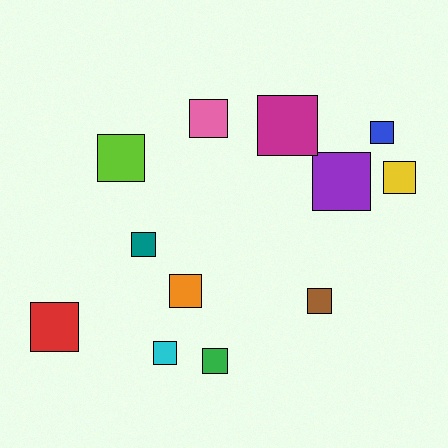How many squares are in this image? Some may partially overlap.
There are 12 squares.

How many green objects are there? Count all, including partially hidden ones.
There is 1 green object.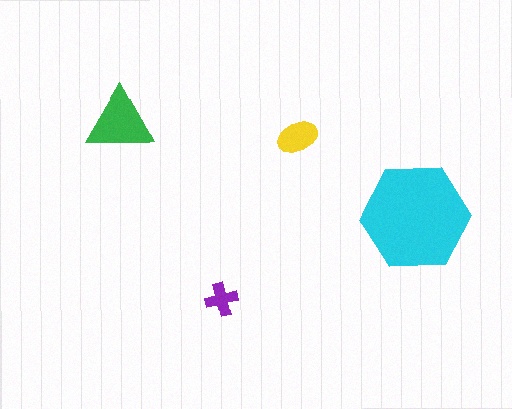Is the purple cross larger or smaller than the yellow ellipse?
Smaller.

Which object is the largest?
The cyan hexagon.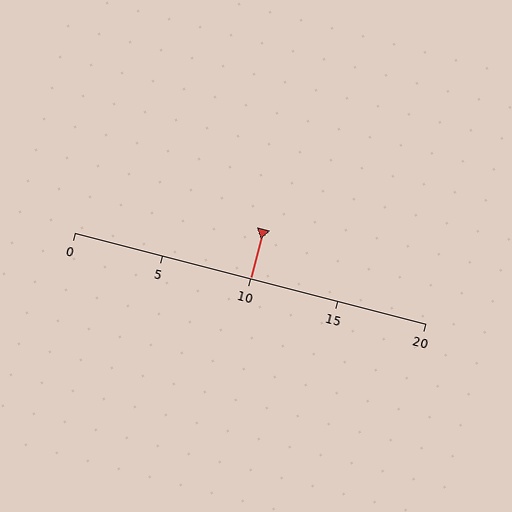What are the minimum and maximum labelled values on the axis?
The axis runs from 0 to 20.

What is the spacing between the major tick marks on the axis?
The major ticks are spaced 5 apart.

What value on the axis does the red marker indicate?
The marker indicates approximately 10.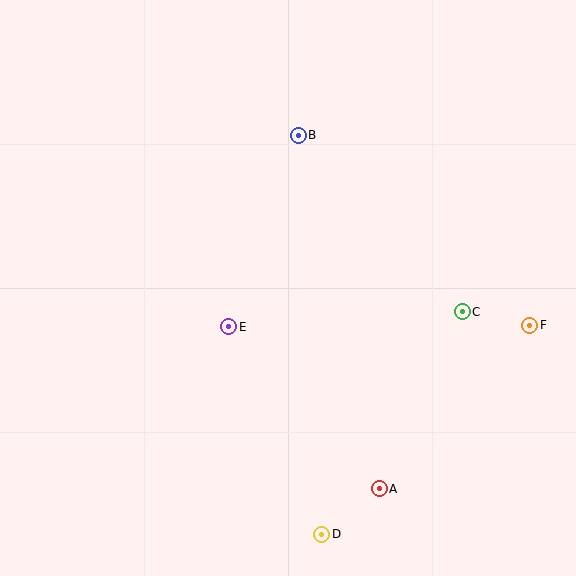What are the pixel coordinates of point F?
Point F is at (530, 325).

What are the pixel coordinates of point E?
Point E is at (229, 327).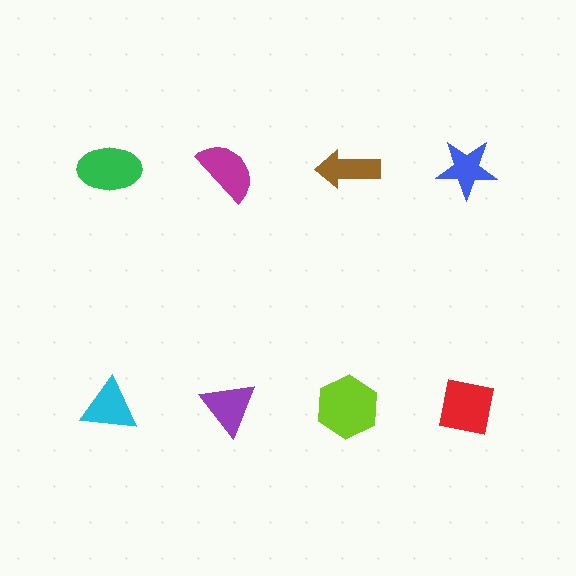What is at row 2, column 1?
A cyan triangle.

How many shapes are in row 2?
4 shapes.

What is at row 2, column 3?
A lime hexagon.